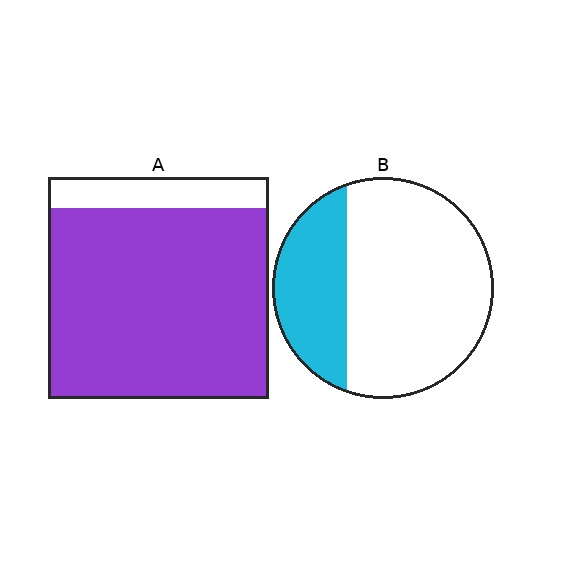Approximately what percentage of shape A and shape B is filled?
A is approximately 85% and B is approximately 30%.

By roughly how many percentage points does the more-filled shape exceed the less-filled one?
By roughly 55 percentage points (A over B).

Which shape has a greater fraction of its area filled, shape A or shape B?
Shape A.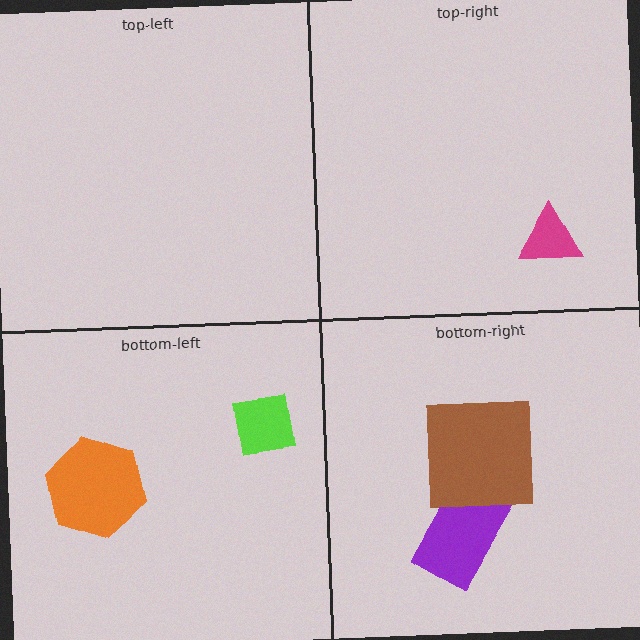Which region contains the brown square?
The bottom-right region.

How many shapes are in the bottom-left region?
2.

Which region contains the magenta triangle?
The top-right region.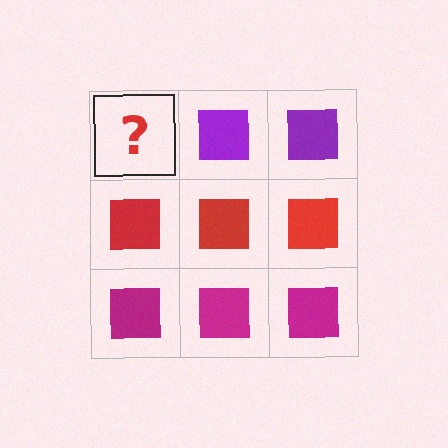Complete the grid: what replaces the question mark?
The question mark should be replaced with a purple square.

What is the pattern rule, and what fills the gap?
The rule is that each row has a consistent color. The gap should be filled with a purple square.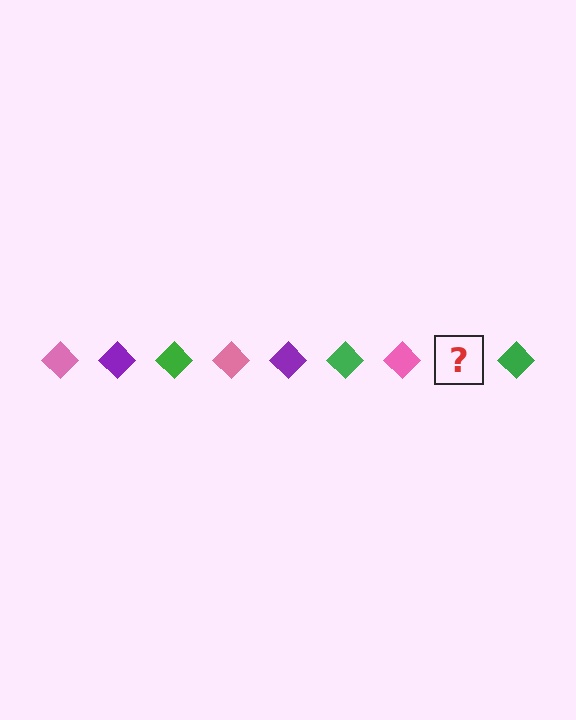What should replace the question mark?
The question mark should be replaced with a purple diamond.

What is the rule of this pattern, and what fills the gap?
The rule is that the pattern cycles through pink, purple, green diamonds. The gap should be filled with a purple diamond.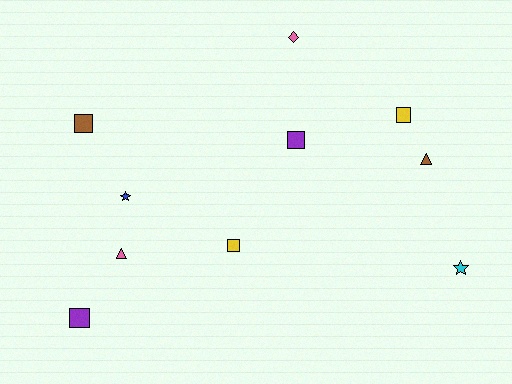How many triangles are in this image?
There are 2 triangles.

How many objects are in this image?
There are 10 objects.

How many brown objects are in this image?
There are 2 brown objects.